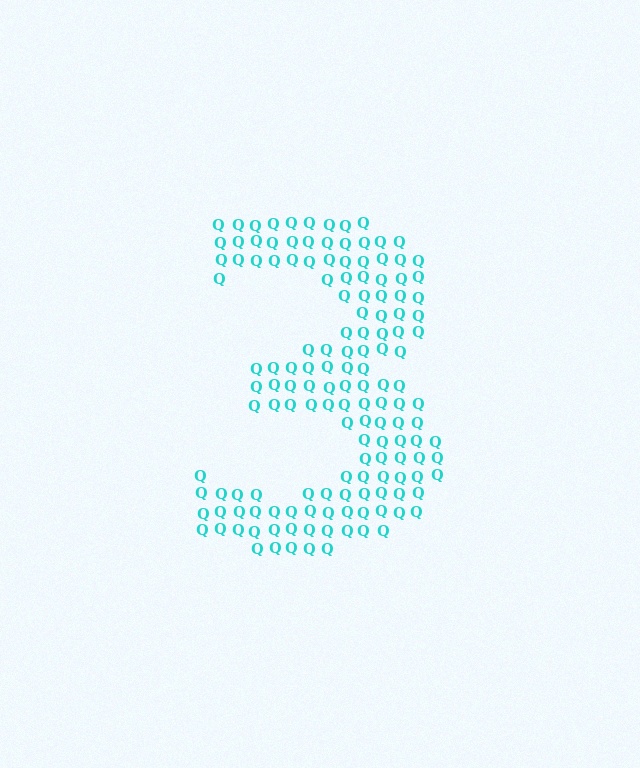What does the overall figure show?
The overall figure shows the digit 3.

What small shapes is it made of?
It is made of small letter Q's.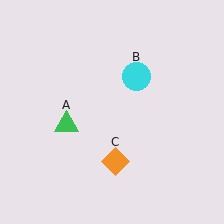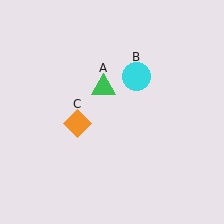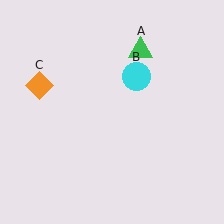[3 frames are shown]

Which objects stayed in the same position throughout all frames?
Cyan circle (object B) remained stationary.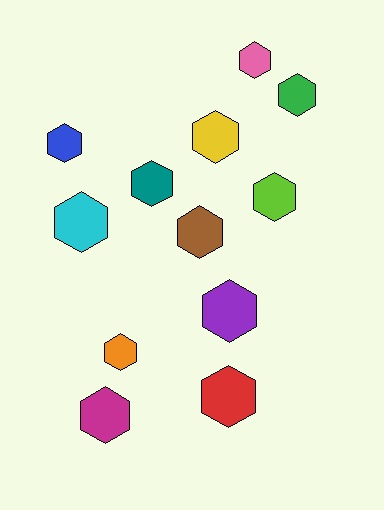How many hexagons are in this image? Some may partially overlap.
There are 12 hexagons.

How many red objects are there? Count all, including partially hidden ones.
There is 1 red object.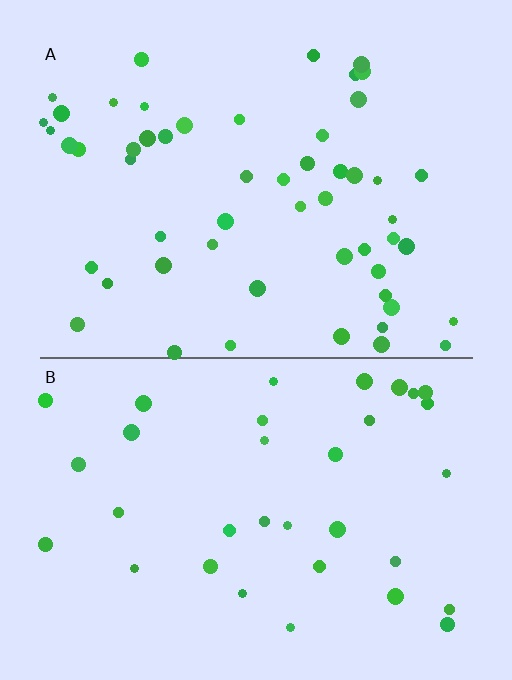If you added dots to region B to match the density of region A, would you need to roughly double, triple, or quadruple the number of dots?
Approximately double.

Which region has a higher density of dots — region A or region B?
A (the top).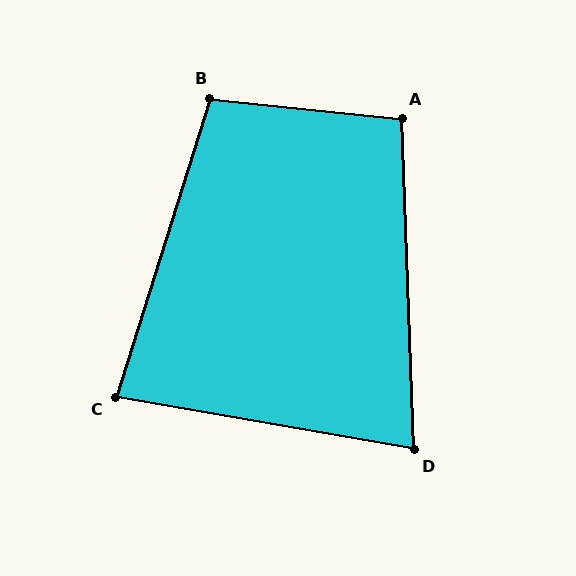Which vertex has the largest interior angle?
B, at approximately 102 degrees.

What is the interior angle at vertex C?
Approximately 82 degrees (acute).